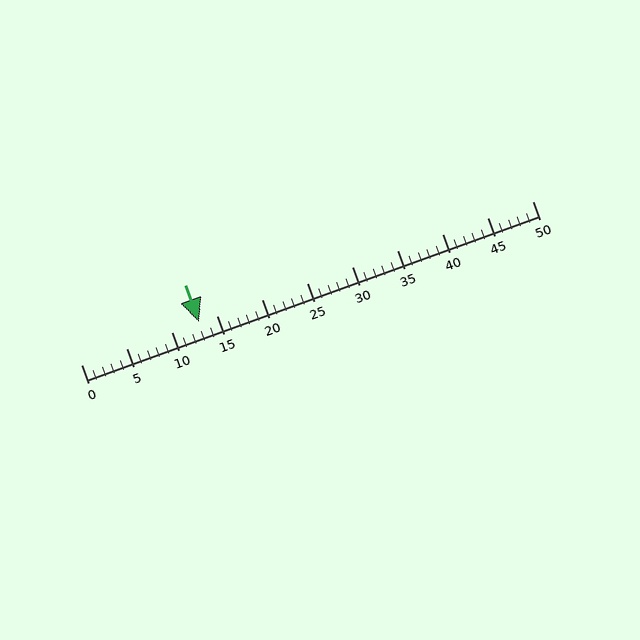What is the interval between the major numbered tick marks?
The major tick marks are spaced 5 units apart.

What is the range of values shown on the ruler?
The ruler shows values from 0 to 50.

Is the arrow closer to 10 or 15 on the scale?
The arrow is closer to 15.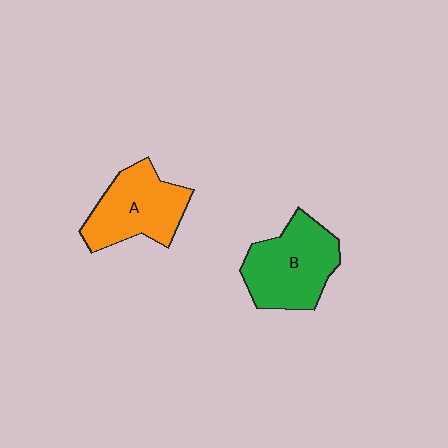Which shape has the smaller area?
Shape A (orange).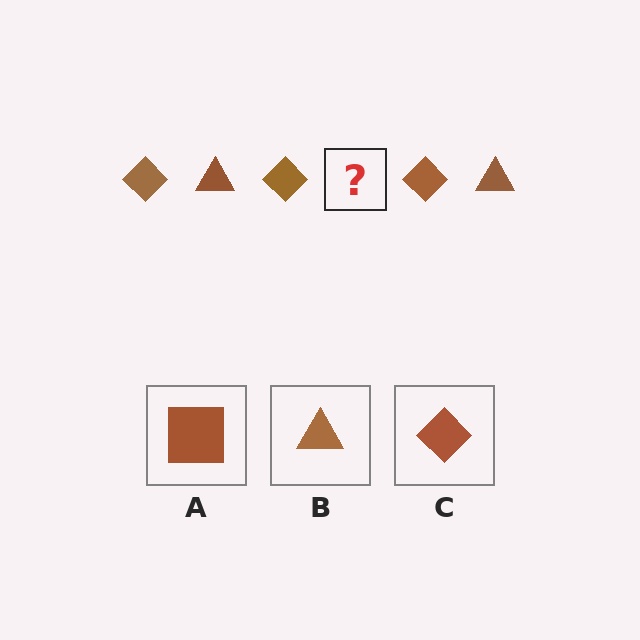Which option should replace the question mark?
Option B.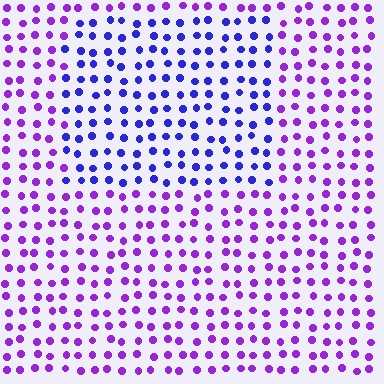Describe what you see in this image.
The image is filled with small purple elements in a uniform arrangement. A rectangle-shaped region is visible where the elements are tinted to a slightly different hue, forming a subtle color boundary.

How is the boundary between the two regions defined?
The boundary is defined purely by a slight shift in hue (about 38 degrees). Spacing, size, and orientation are identical on both sides.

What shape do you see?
I see a rectangle.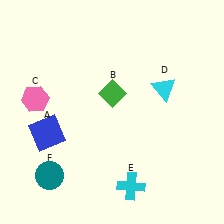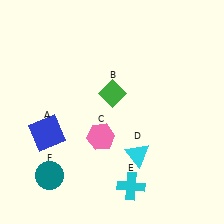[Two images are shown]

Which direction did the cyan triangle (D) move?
The cyan triangle (D) moved down.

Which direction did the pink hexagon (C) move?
The pink hexagon (C) moved right.